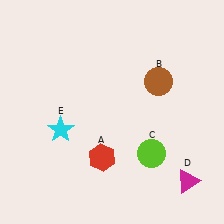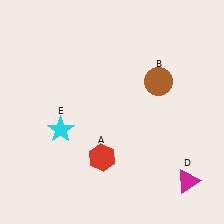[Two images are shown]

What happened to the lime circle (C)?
The lime circle (C) was removed in Image 2. It was in the bottom-right area of Image 1.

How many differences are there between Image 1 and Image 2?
There is 1 difference between the two images.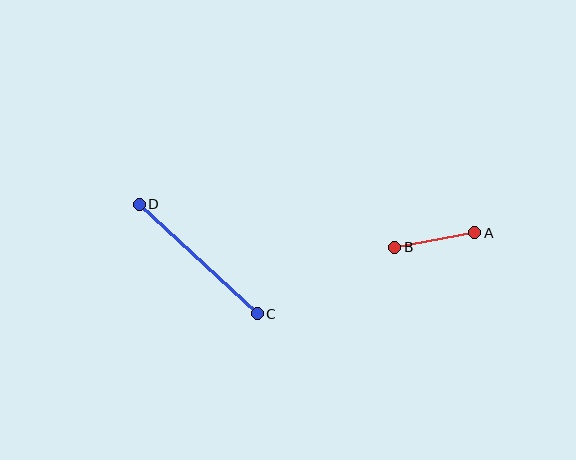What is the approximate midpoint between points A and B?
The midpoint is at approximately (435, 240) pixels.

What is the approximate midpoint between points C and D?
The midpoint is at approximately (198, 259) pixels.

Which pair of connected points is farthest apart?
Points C and D are farthest apart.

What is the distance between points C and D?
The distance is approximately 161 pixels.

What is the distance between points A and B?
The distance is approximately 81 pixels.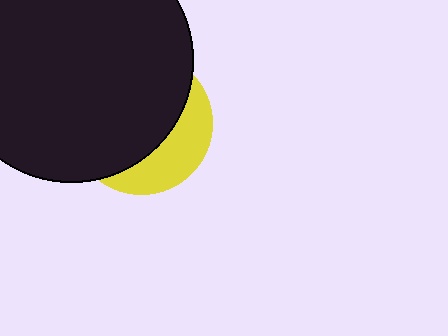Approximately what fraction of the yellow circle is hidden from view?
Roughly 69% of the yellow circle is hidden behind the black circle.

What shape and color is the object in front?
The object in front is a black circle.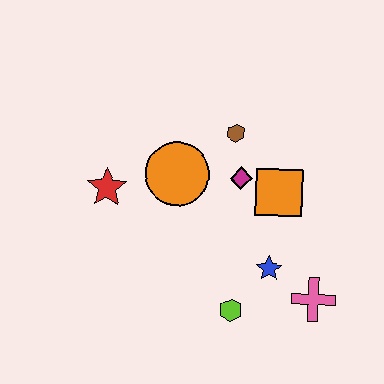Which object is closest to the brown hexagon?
The magenta diamond is closest to the brown hexagon.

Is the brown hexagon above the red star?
Yes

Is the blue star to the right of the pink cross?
No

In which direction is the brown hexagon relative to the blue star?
The brown hexagon is above the blue star.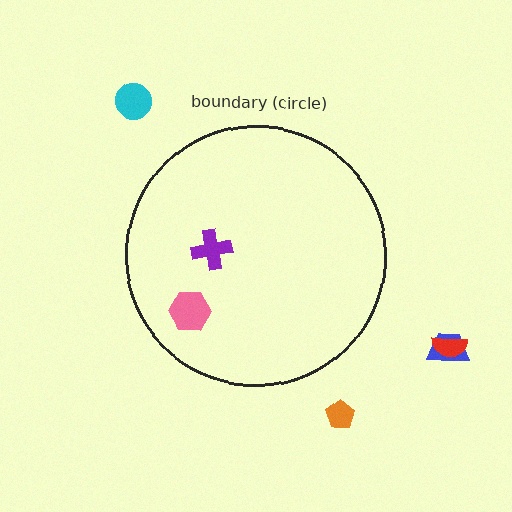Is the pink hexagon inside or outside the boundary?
Inside.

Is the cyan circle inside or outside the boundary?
Outside.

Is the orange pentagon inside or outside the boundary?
Outside.